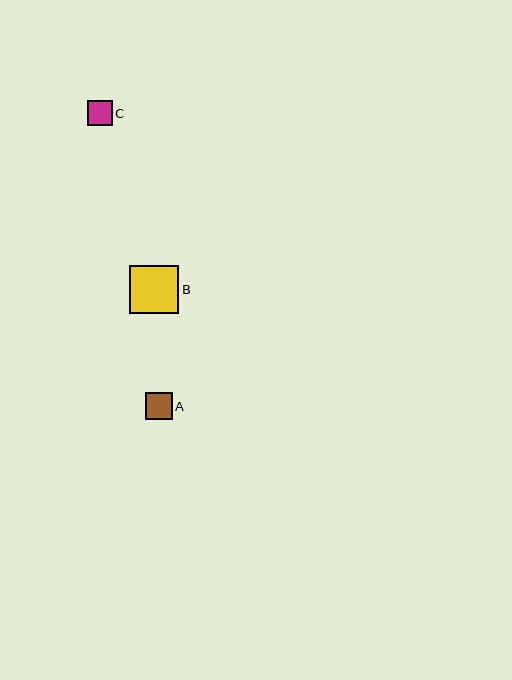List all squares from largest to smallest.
From largest to smallest: B, A, C.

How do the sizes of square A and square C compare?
Square A and square C are approximately the same size.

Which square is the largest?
Square B is the largest with a size of approximately 49 pixels.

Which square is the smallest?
Square C is the smallest with a size of approximately 25 pixels.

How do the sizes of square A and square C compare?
Square A and square C are approximately the same size.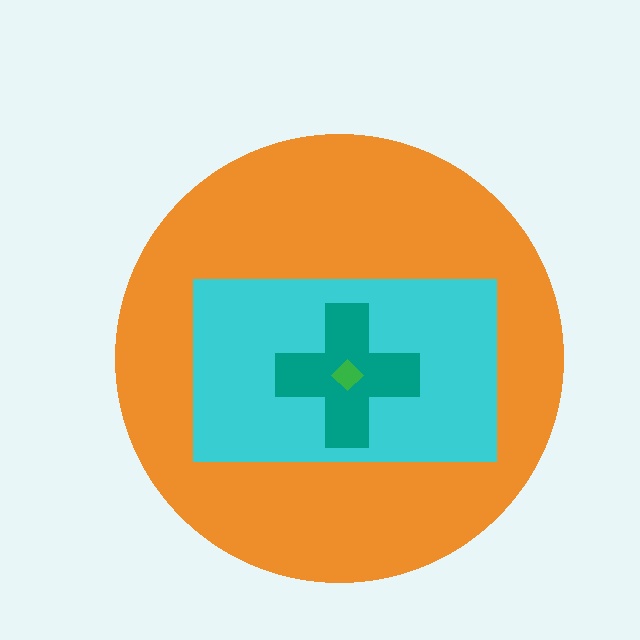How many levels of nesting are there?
4.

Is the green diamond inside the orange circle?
Yes.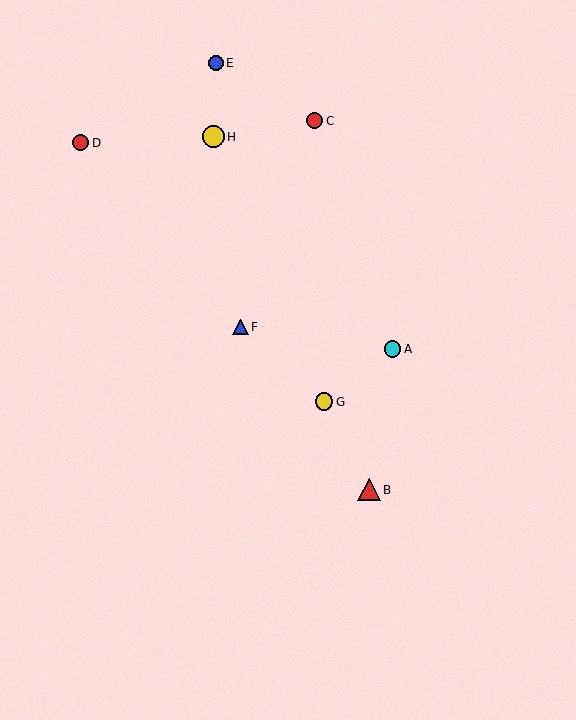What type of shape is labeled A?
Shape A is a cyan circle.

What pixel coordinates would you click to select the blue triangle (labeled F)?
Click at (241, 327) to select the blue triangle F.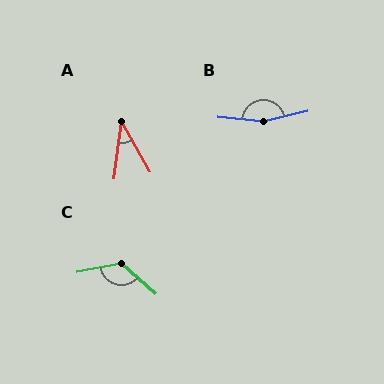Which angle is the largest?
B, at approximately 161 degrees.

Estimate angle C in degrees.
Approximately 128 degrees.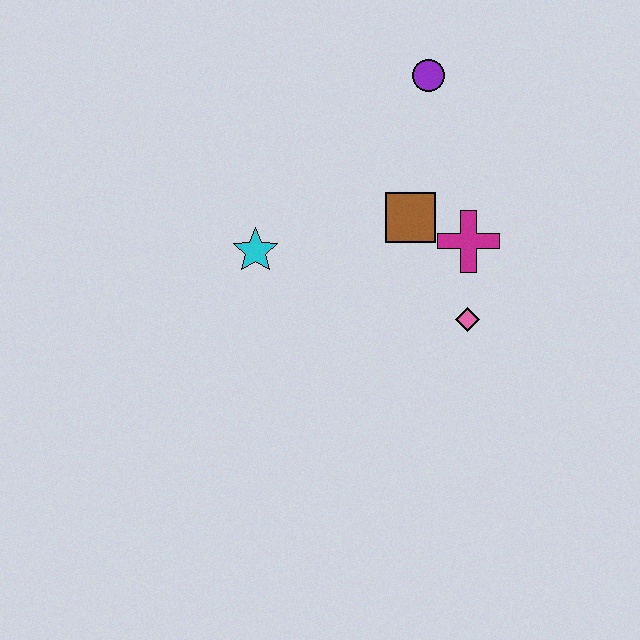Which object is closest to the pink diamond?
The magenta cross is closest to the pink diamond.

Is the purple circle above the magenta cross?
Yes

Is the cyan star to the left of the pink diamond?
Yes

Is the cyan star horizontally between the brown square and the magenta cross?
No